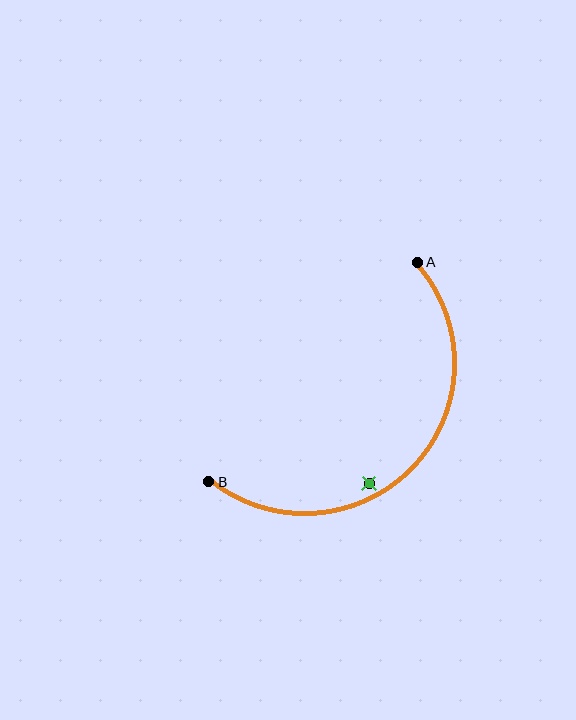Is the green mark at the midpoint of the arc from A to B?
No — the green mark does not lie on the arc at all. It sits slightly inside the curve.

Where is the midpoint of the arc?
The arc midpoint is the point on the curve farthest from the straight line joining A and B. It sits below and to the right of that line.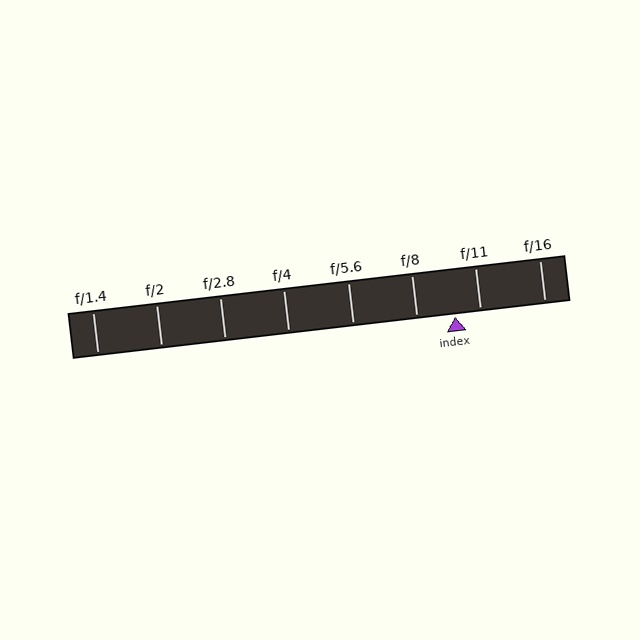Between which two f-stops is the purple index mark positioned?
The index mark is between f/8 and f/11.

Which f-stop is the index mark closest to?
The index mark is closest to f/11.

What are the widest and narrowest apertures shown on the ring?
The widest aperture shown is f/1.4 and the narrowest is f/16.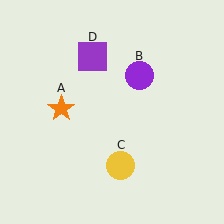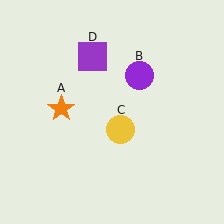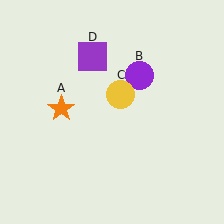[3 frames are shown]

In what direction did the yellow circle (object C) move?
The yellow circle (object C) moved up.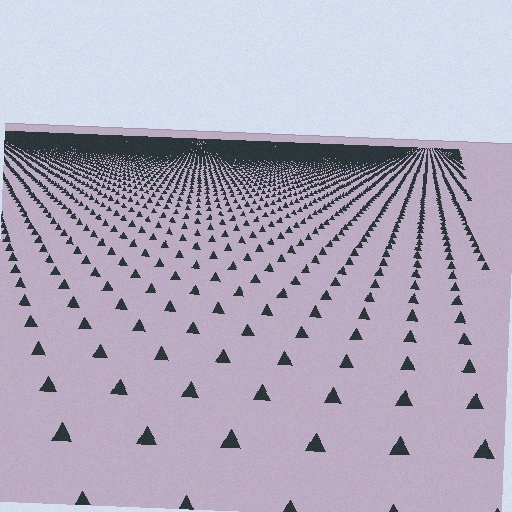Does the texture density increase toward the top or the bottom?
Density increases toward the top.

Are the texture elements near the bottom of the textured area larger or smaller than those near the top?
Larger. Near the bottom, elements are closer to the viewer and appear at a bigger on-screen size.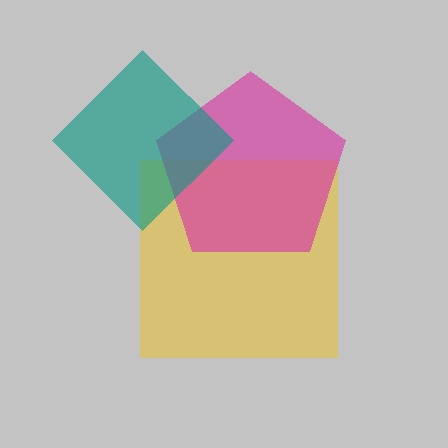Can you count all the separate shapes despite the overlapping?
Yes, there are 3 separate shapes.